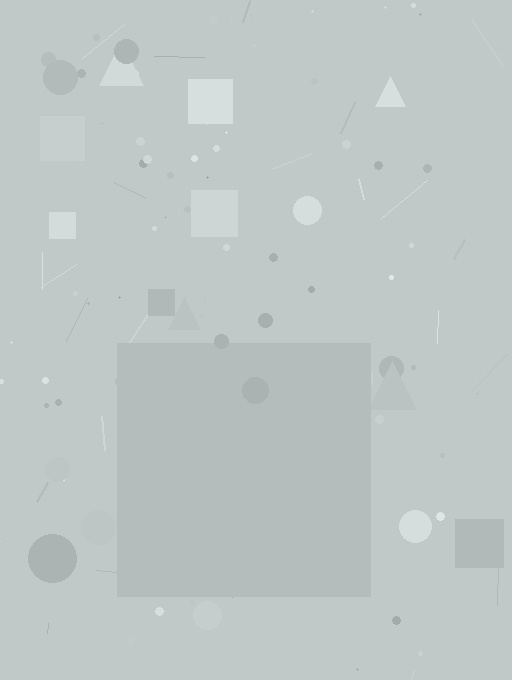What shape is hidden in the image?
A square is hidden in the image.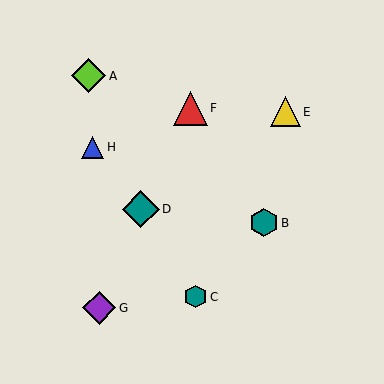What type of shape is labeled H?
Shape H is a blue triangle.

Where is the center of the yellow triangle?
The center of the yellow triangle is at (285, 112).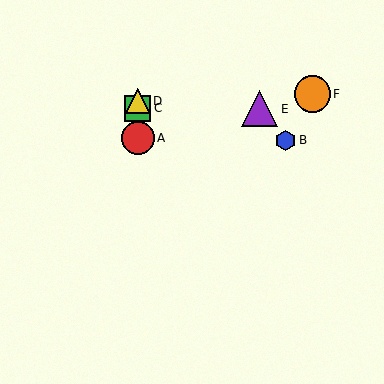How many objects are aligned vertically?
3 objects (A, C, D) are aligned vertically.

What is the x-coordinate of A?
Object A is at x≈138.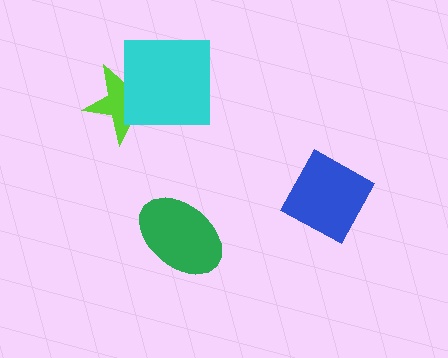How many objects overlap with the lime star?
1 object overlaps with the lime star.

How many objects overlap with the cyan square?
1 object overlaps with the cyan square.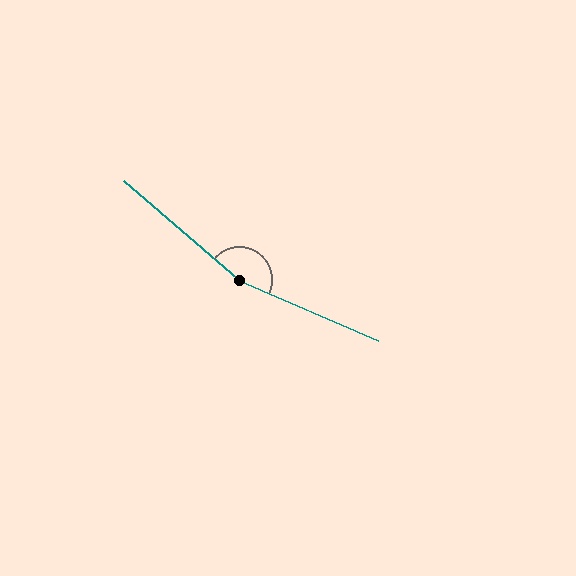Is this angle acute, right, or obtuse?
It is obtuse.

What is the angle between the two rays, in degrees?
Approximately 162 degrees.